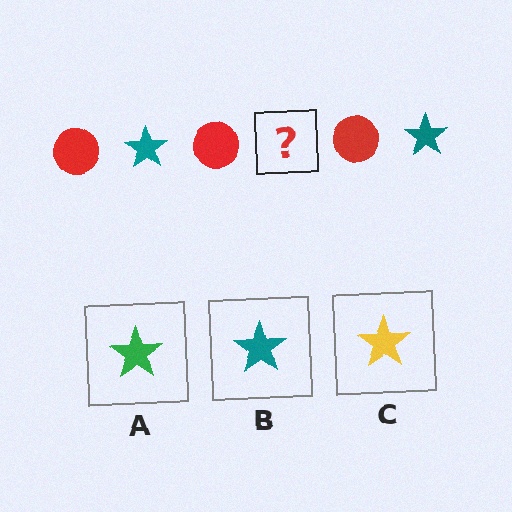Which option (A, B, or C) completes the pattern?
B.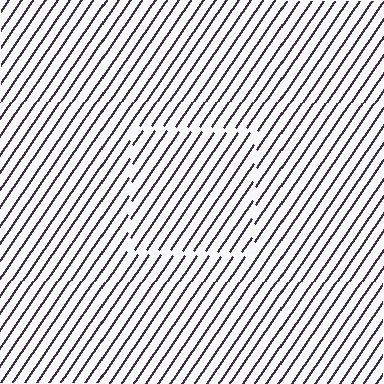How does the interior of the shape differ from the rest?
The interior of the shape contains the same grating, shifted by half a period — the contour is defined by the phase discontinuity where line-ends from the inner and outer gratings abut.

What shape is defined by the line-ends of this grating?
An illusory square. The interior of the shape contains the same grating, shifted by half a period — the contour is defined by the phase discontinuity where line-ends from the inner and outer gratings abut.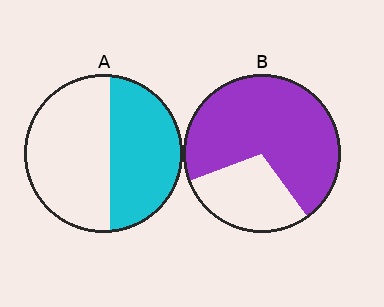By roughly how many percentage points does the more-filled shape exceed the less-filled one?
By roughly 25 percentage points (B over A).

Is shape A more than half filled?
No.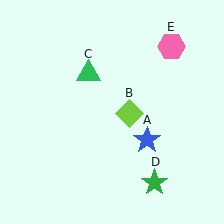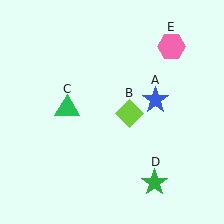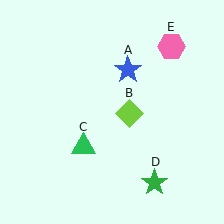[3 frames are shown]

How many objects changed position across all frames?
2 objects changed position: blue star (object A), green triangle (object C).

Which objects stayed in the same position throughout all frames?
Lime diamond (object B) and green star (object D) and pink hexagon (object E) remained stationary.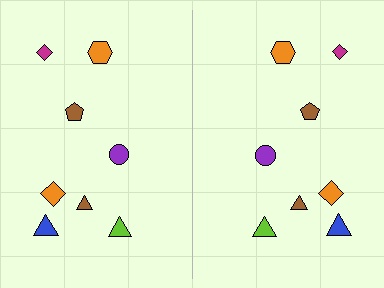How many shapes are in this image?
There are 16 shapes in this image.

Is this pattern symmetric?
Yes, this pattern has bilateral (reflection) symmetry.